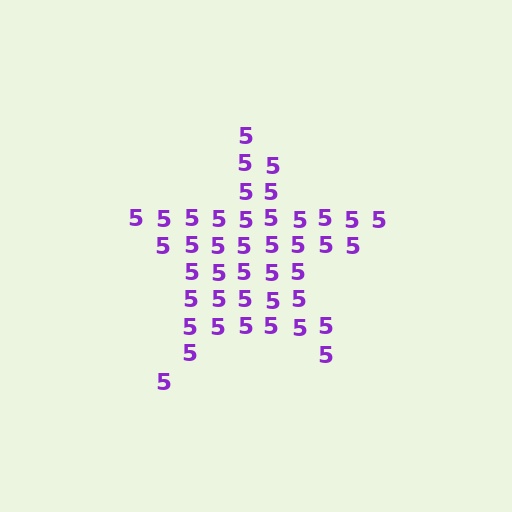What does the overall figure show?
The overall figure shows a star.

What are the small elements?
The small elements are digit 5's.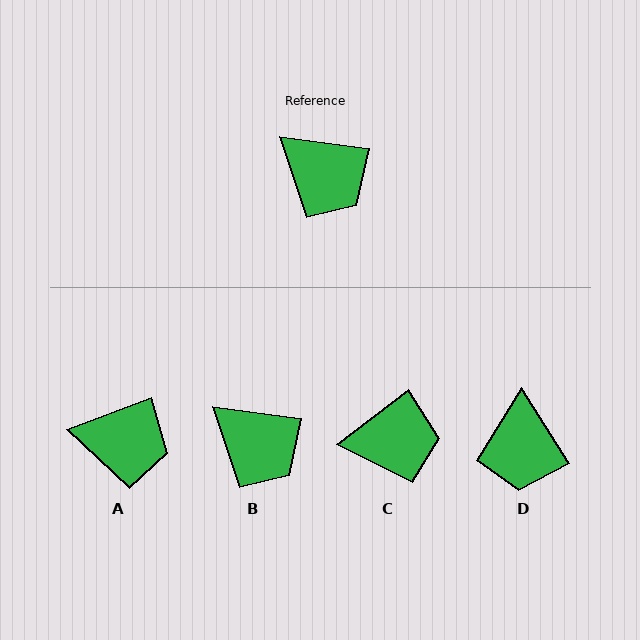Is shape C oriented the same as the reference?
No, it is off by about 45 degrees.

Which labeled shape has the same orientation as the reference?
B.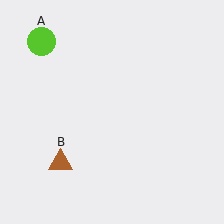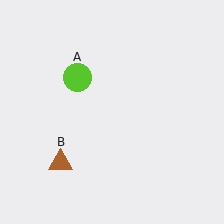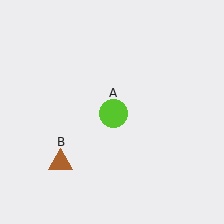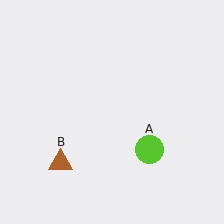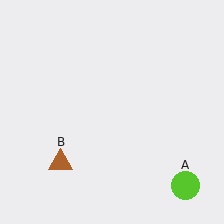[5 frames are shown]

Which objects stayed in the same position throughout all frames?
Brown triangle (object B) remained stationary.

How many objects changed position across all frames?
1 object changed position: lime circle (object A).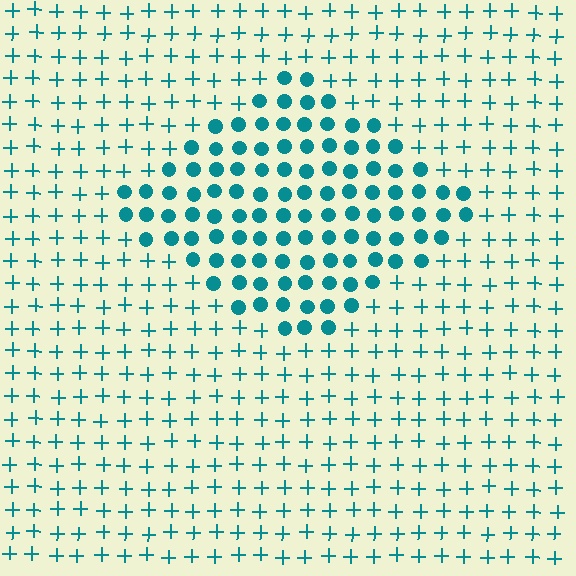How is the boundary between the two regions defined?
The boundary is defined by a change in element shape: circles inside vs. plus signs outside. All elements share the same color and spacing.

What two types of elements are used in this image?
The image uses circles inside the diamond region and plus signs outside it.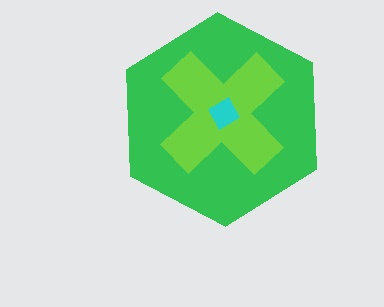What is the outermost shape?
The green hexagon.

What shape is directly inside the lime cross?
The cyan diamond.